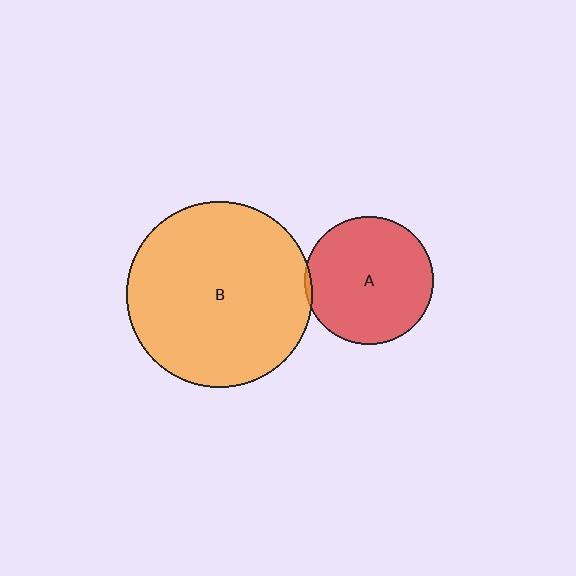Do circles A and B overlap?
Yes.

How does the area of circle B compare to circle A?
Approximately 2.1 times.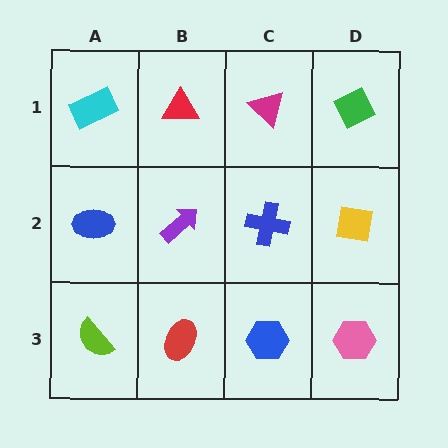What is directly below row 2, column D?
A pink hexagon.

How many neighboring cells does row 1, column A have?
2.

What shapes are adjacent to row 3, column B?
A purple arrow (row 2, column B), a lime semicircle (row 3, column A), a blue hexagon (row 3, column C).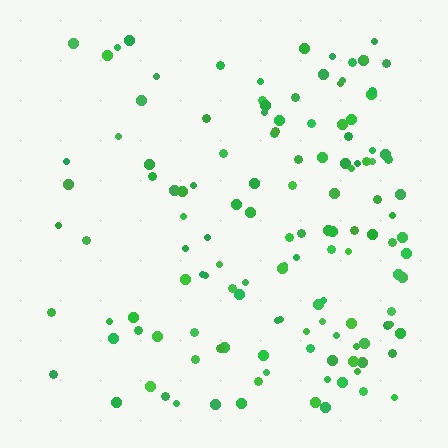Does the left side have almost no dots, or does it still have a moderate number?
Still a moderate number, just noticeably fewer than the right.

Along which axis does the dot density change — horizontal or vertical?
Horizontal.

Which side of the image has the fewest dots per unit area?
The left.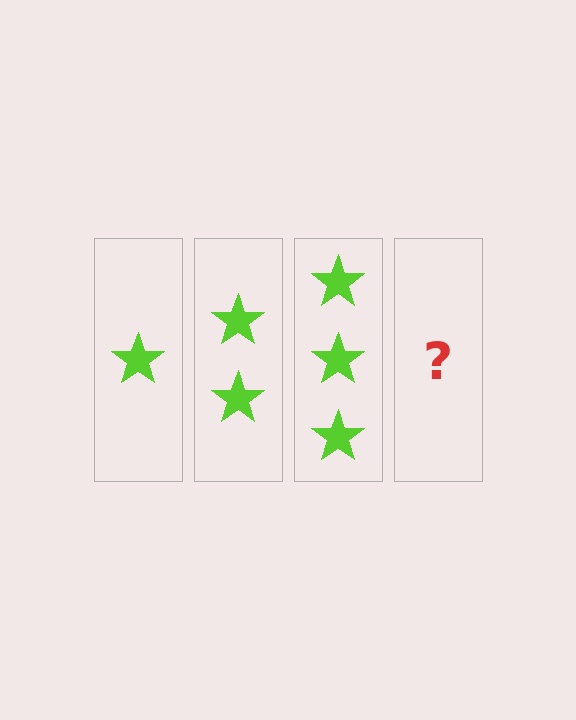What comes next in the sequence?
The next element should be 4 stars.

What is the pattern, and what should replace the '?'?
The pattern is that each step adds one more star. The '?' should be 4 stars.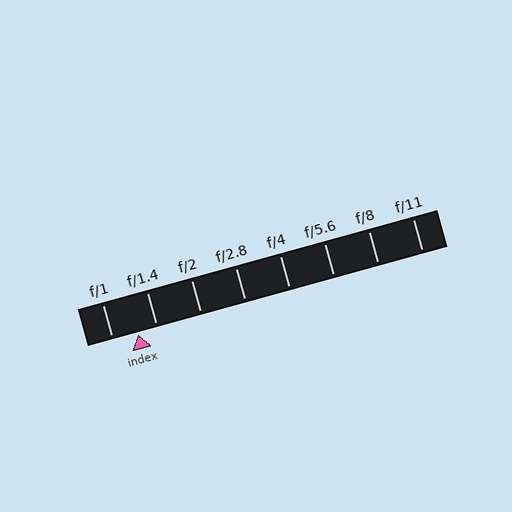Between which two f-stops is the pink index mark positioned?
The index mark is between f/1 and f/1.4.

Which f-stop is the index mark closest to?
The index mark is closest to f/1.4.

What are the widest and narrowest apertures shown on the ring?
The widest aperture shown is f/1 and the narrowest is f/11.